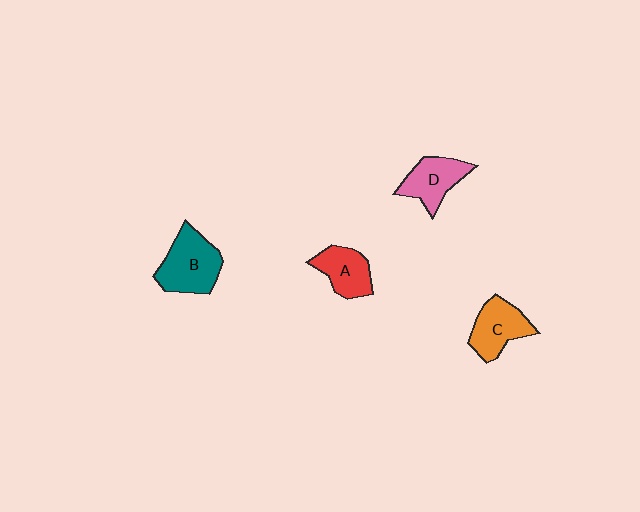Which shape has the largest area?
Shape B (teal).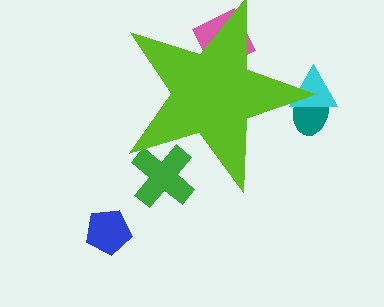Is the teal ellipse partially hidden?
Yes, the teal ellipse is partially hidden behind the lime star.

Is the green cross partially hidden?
Yes, the green cross is partially hidden behind the lime star.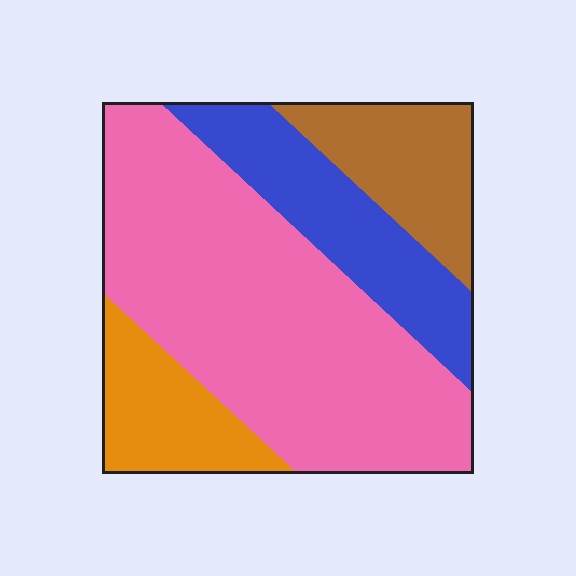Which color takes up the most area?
Pink, at roughly 55%.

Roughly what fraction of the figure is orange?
Orange covers roughly 15% of the figure.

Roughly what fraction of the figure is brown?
Brown takes up about one eighth (1/8) of the figure.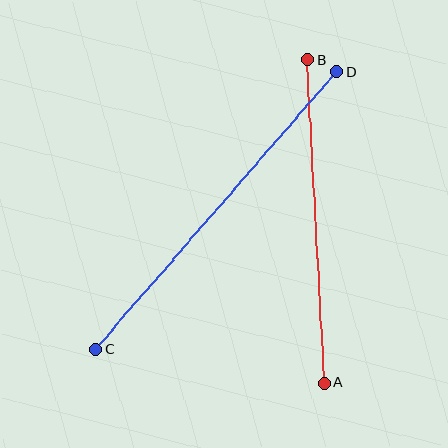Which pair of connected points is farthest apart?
Points C and D are farthest apart.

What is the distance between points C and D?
The distance is approximately 367 pixels.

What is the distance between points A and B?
The distance is approximately 324 pixels.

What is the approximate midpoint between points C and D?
The midpoint is at approximately (216, 210) pixels.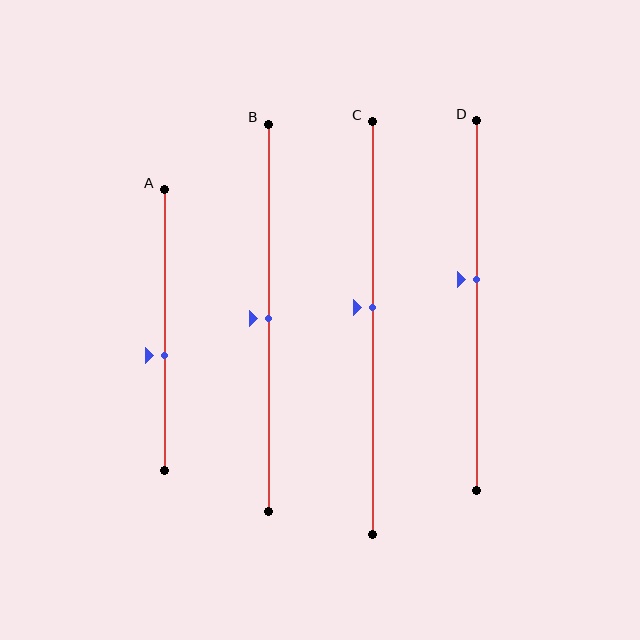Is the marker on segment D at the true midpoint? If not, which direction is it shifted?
No, the marker on segment D is shifted upward by about 7% of the segment length.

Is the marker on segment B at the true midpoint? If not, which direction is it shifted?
Yes, the marker on segment B is at the true midpoint.